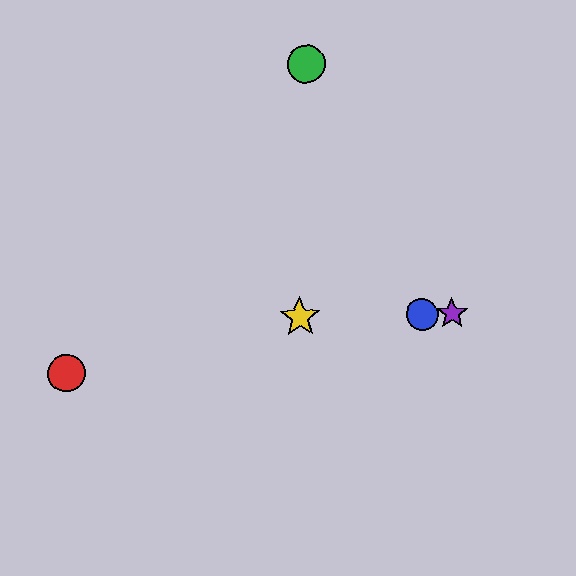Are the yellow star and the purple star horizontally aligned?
Yes, both are at y≈317.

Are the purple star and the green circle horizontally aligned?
No, the purple star is at y≈314 and the green circle is at y≈64.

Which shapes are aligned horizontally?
The blue circle, the yellow star, the purple star are aligned horizontally.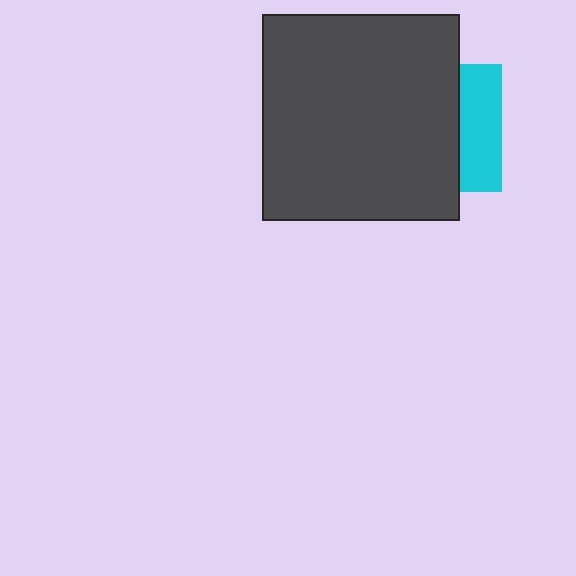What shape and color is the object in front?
The object in front is a dark gray rectangle.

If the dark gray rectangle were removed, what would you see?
You would see the complete cyan square.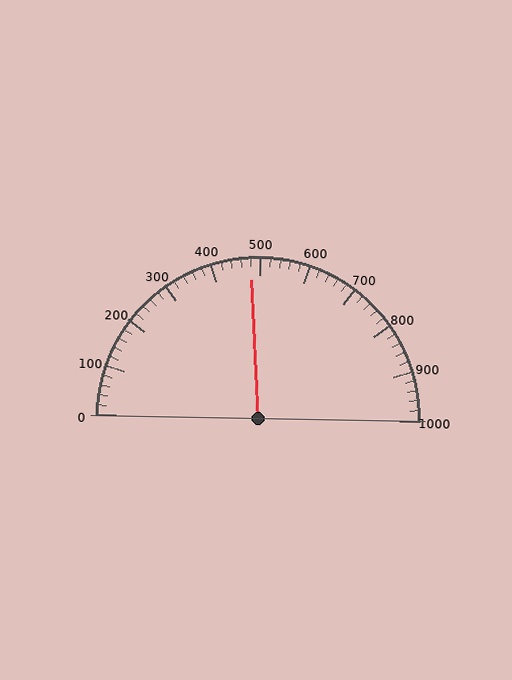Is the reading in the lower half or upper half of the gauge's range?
The reading is in the lower half of the range (0 to 1000).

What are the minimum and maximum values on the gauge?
The gauge ranges from 0 to 1000.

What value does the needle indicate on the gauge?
The needle indicates approximately 480.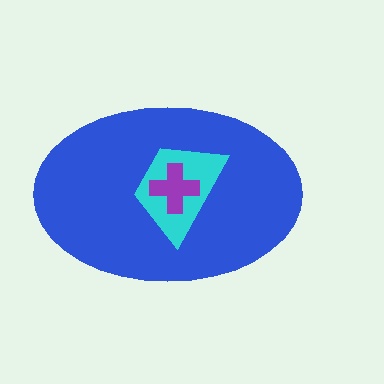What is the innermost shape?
The purple cross.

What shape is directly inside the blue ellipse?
The cyan trapezoid.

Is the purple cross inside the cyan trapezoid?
Yes.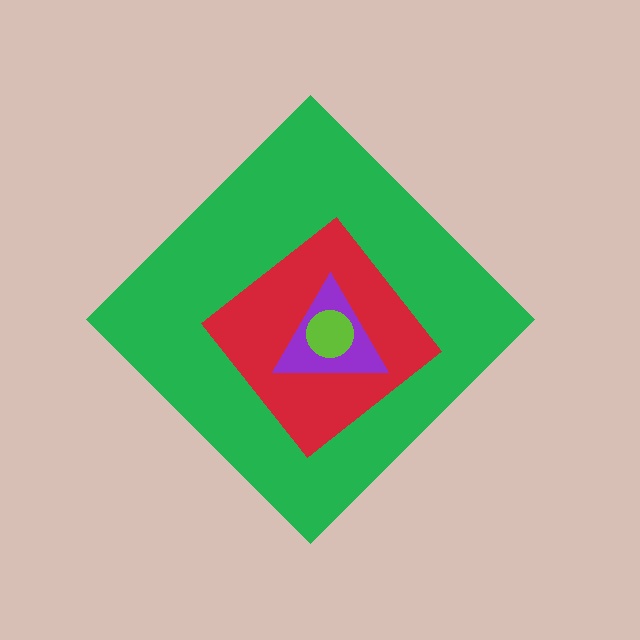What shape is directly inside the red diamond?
The purple triangle.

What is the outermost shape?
The green diamond.